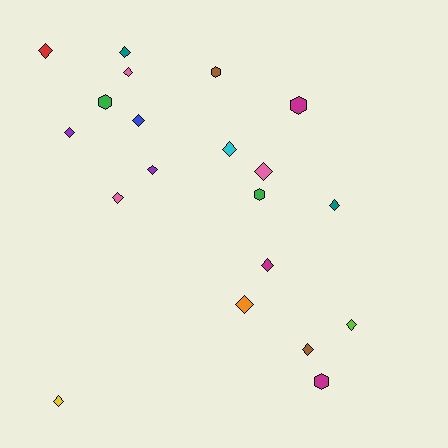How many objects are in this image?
There are 20 objects.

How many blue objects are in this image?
There is 1 blue object.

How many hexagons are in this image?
There are 5 hexagons.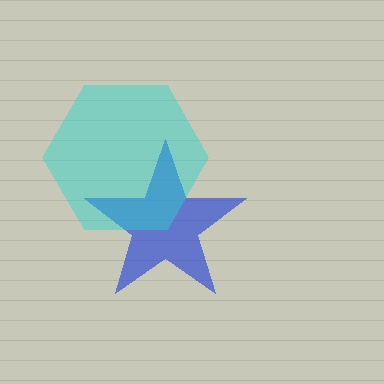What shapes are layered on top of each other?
The layered shapes are: a blue star, a cyan hexagon.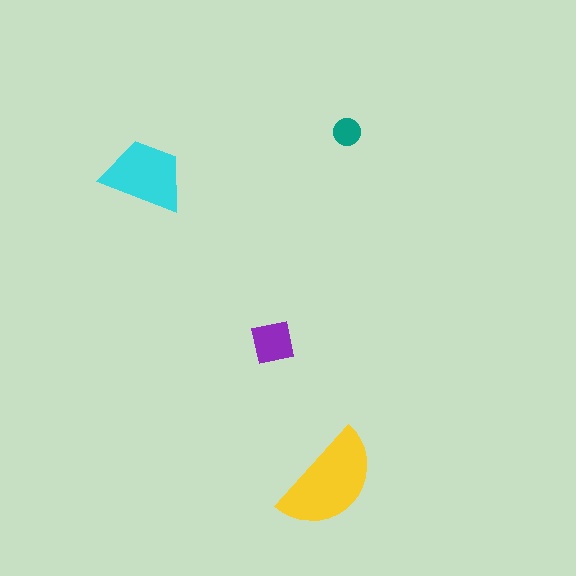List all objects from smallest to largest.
The teal circle, the purple square, the cyan trapezoid, the yellow semicircle.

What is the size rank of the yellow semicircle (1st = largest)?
1st.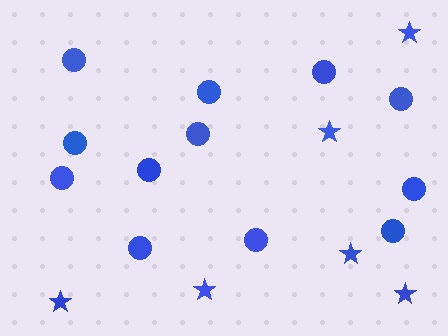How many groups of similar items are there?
There are 2 groups: one group of circles (12) and one group of stars (6).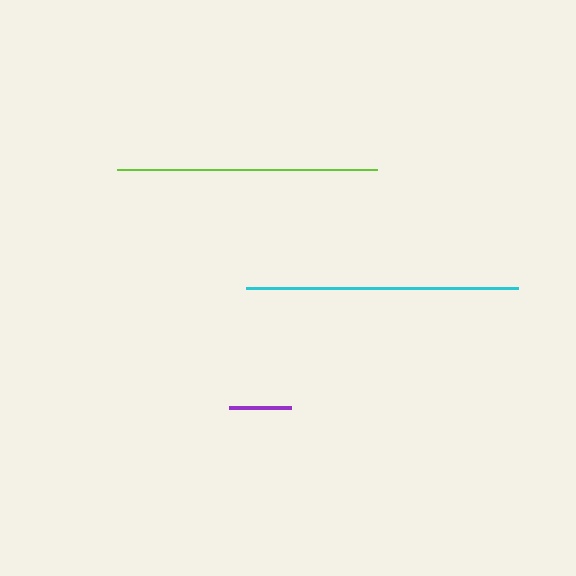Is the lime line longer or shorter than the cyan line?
The cyan line is longer than the lime line.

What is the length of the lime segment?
The lime segment is approximately 260 pixels long.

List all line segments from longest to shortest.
From longest to shortest: cyan, lime, purple.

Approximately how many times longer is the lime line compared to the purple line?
The lime line is approximately 4.2 times the length of the purple line.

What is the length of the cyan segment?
The cyan segment is approximately 271 pixels long.